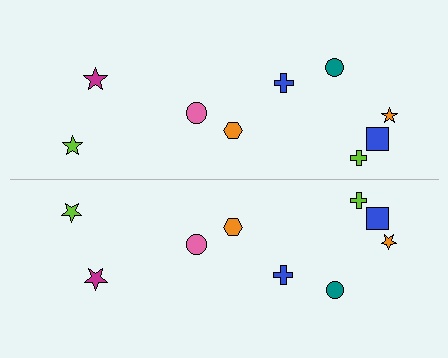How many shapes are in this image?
There are 18 shapes in this image.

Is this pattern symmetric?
Yes, this pattern has bilateral (reflection) symmetry.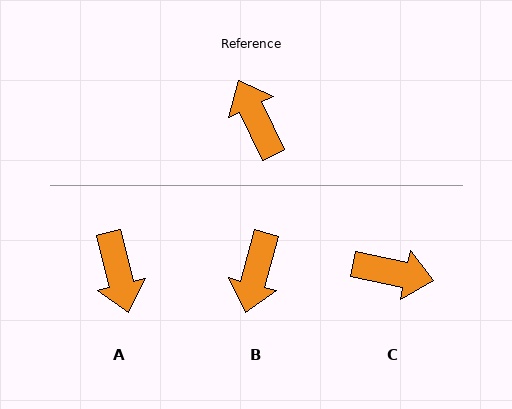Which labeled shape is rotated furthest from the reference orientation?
A, about 169 degrees away.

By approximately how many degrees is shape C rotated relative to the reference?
Approximately 127 degrees clockwise.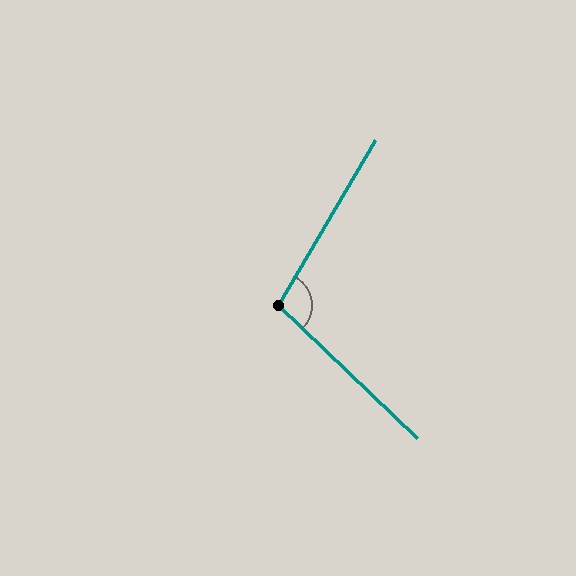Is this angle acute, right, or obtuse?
It is obtuse.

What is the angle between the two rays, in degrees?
Approximately 103 degrees.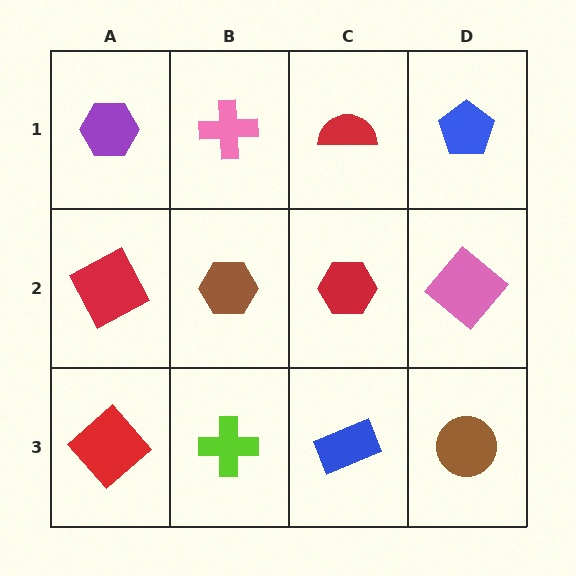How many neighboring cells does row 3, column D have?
2.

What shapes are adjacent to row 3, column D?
A pink diamond (row 2, column D), a blue rectangle (row 3, column C).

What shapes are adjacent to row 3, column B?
A brown hexagon (row 2, column B), a red diamond (row 3, column A), a blue rectangle (row 3, column C).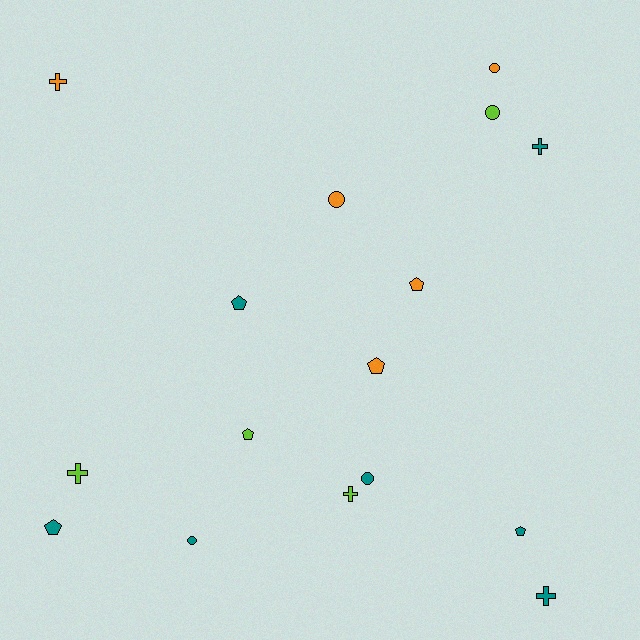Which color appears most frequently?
Teal, with 7 objects.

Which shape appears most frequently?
Pentagon, with 6 objects.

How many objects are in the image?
There are 16 objects.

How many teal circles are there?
There are 2 teal circles.